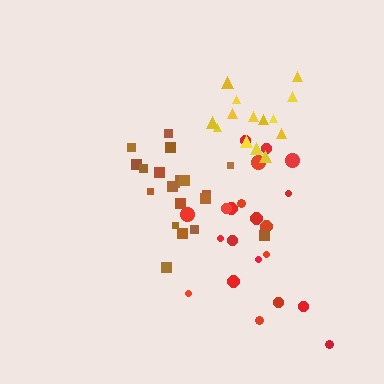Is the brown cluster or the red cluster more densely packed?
Brown.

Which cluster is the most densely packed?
Brown.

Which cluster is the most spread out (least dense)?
Red.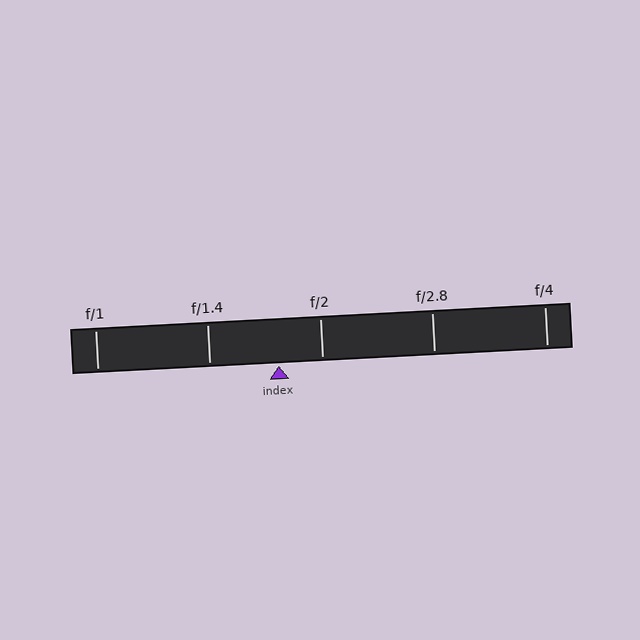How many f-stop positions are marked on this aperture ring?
There are 5 f-stop positions marked.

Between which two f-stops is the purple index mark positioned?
The index mark is between f/1.4 and f/2.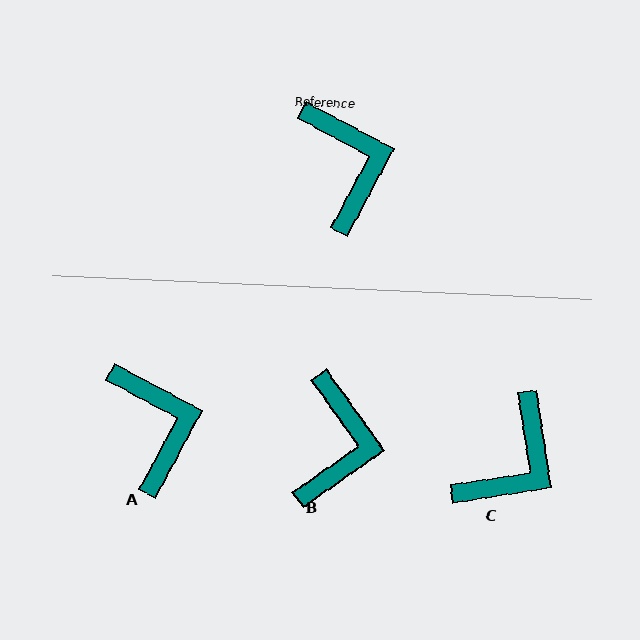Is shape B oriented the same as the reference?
No, it is off by about 26 degrees.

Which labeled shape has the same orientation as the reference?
A.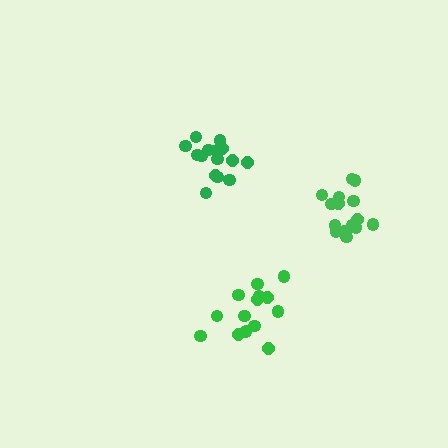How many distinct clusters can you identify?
There are 3 distinct clusters.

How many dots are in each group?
Group 1: 14 dots, Group 2: 17 dots, Group 3: 16 dots (47 total).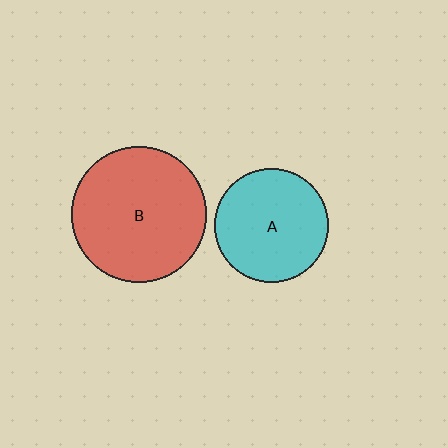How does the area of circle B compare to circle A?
Approximately 1.4 times.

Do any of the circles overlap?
No, none of the circles overlap.